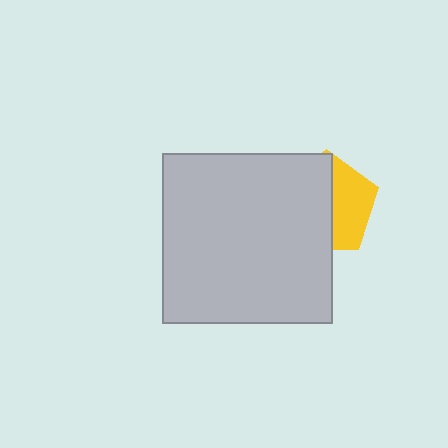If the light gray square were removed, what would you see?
You would see the complete yellow pentagon.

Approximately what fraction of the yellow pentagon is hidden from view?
Roughly 60% of the yellow pentagon is hidden behind the light gray square.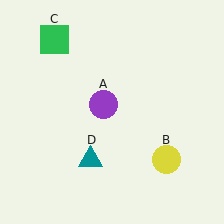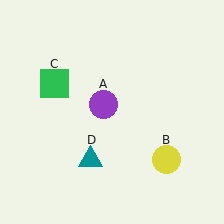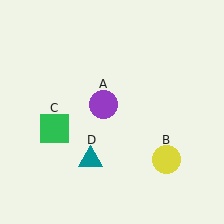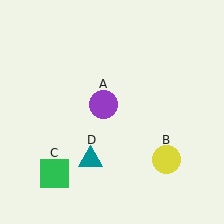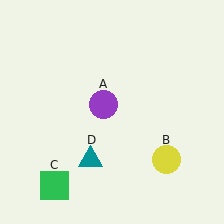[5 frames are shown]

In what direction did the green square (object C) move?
The green square (object C) moved down.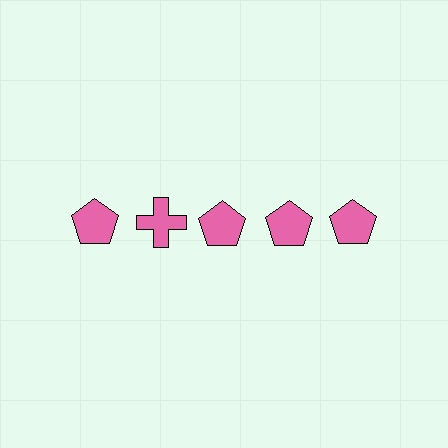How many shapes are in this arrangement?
There are 5 shapes arranged in a grid pattern.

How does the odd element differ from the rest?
It has a different shape: cross instead of pentagon.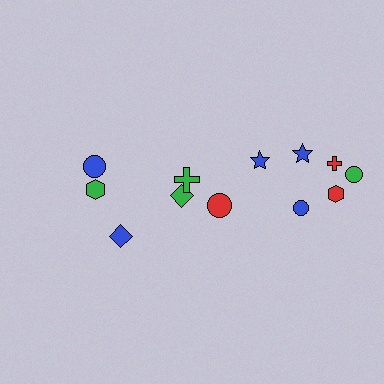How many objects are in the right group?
There are 7 objects.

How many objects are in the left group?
There are 5 objects.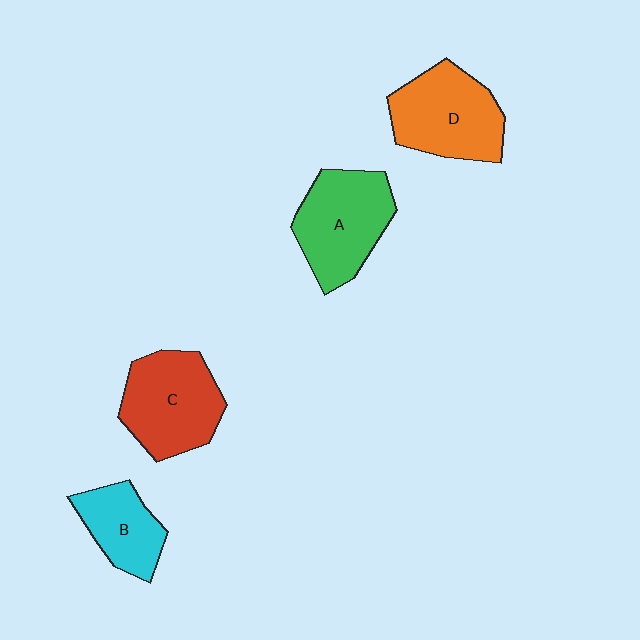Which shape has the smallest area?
Shape B (cyan).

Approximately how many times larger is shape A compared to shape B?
Approximately 1.5 times.